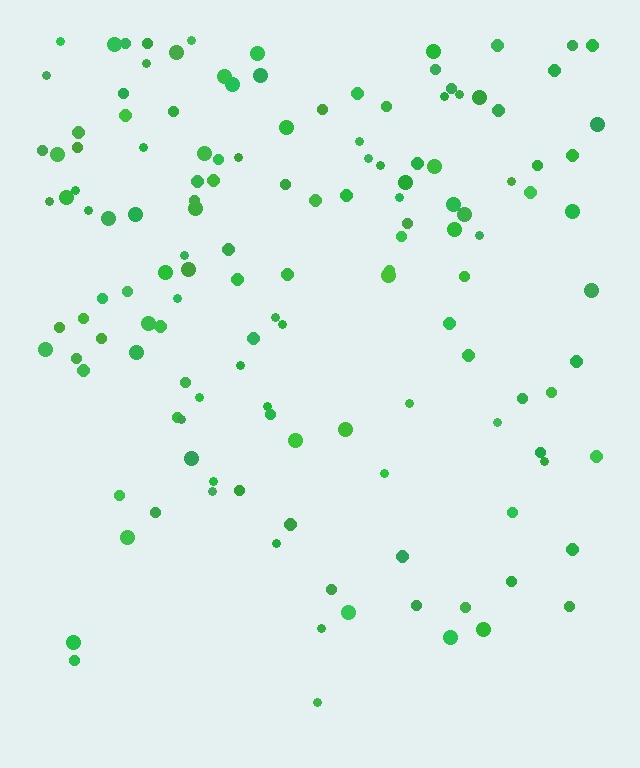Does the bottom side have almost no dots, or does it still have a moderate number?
Still a moderate number, just noticeably fewer than the top.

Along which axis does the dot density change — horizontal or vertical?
Vertical.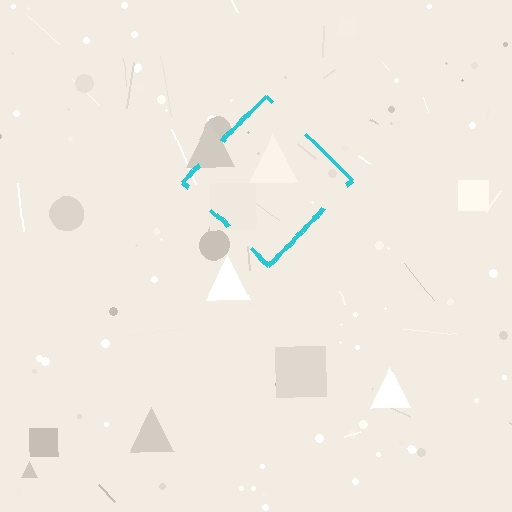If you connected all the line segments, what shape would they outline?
They would outline a diamond.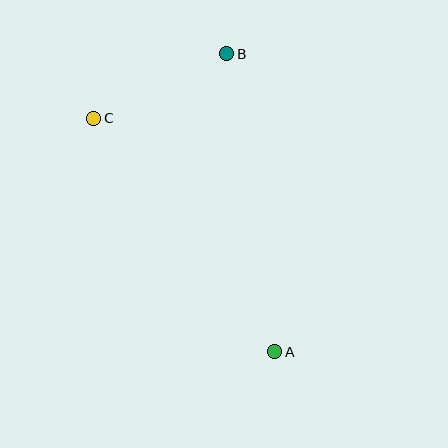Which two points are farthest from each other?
Points A and B are farthest from each other.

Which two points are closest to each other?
Points B and C are closest to each other.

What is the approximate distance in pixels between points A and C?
The distance between A and C is approximately 296 pixels.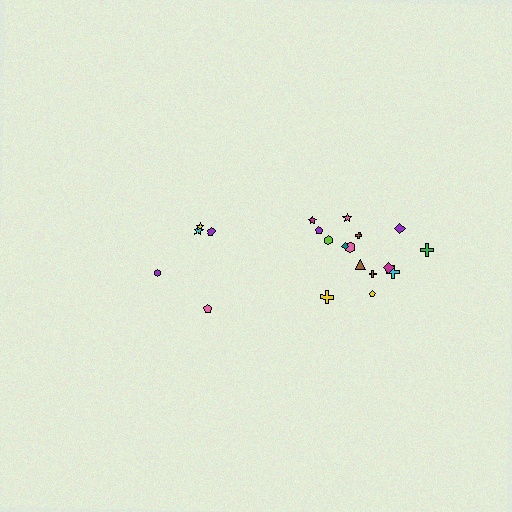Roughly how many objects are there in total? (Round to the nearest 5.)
Roughly 20 objects in total.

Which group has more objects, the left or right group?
The right group.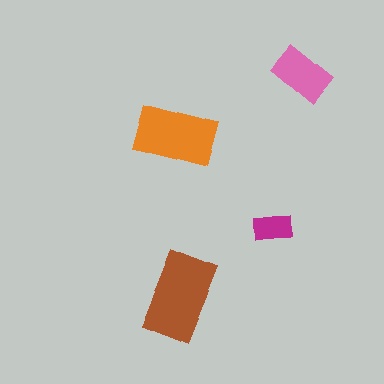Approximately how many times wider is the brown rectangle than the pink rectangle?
About 1.5 times wider.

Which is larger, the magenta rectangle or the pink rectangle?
The pink one.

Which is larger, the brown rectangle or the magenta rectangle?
The brown one.